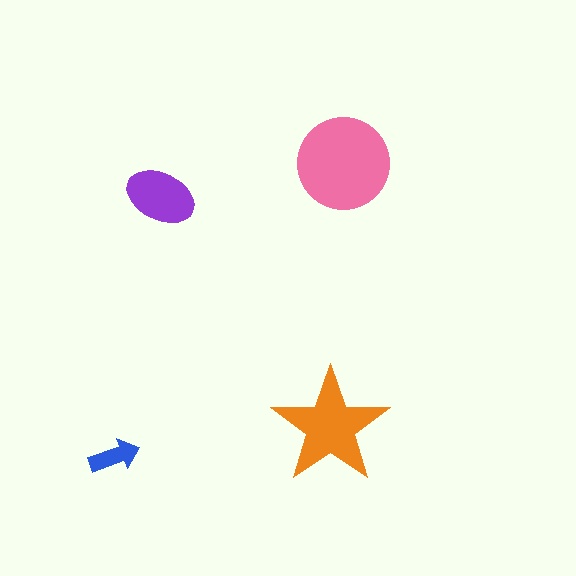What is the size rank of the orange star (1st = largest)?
2nd.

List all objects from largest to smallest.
The pink circle, the orange star, the purple ellipse, the blue arrow.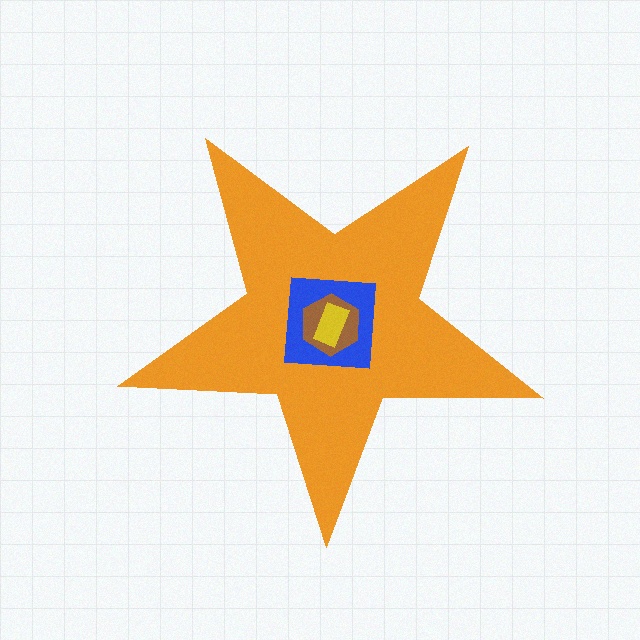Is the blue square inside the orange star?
Yes.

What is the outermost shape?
The orange star.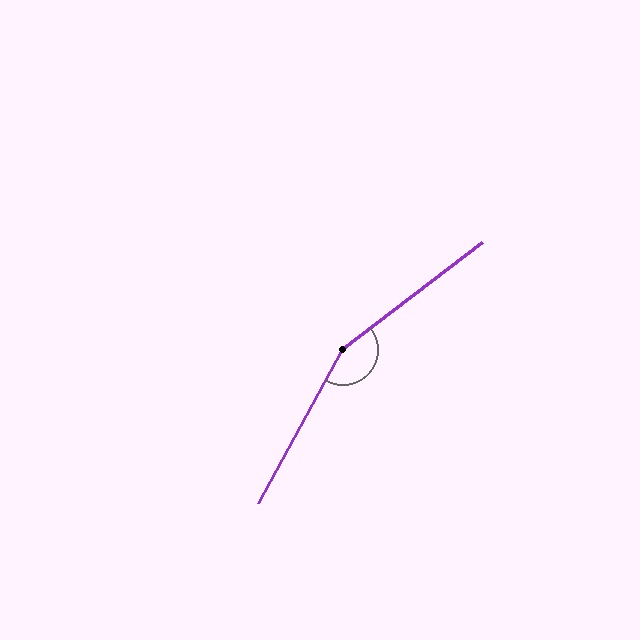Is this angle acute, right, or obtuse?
It is obtuse.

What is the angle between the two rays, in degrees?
Approximately 156 degrees.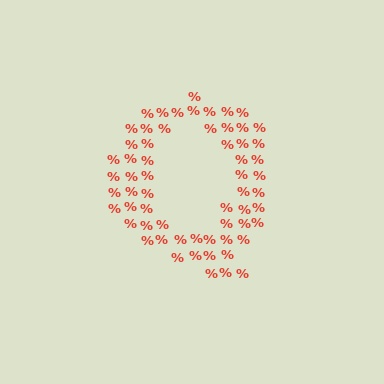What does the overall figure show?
The overall figure shows the letter Q.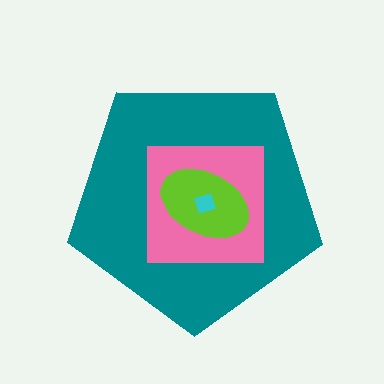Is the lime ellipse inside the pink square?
Yes.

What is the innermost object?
The cyan diamond.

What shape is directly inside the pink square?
The lime ellipse.